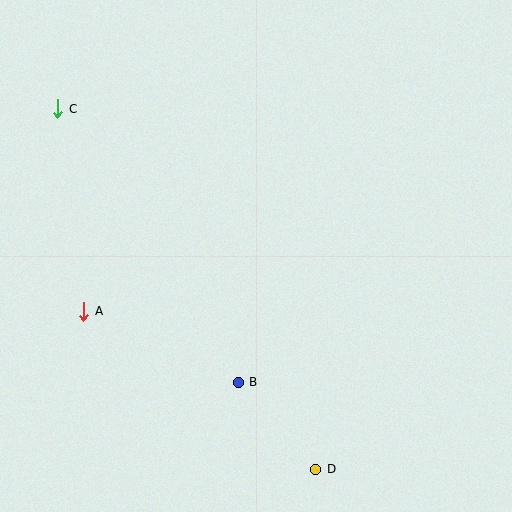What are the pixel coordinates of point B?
Point B is at (238, 382).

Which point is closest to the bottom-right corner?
Point D is closest to the bottom-right corner.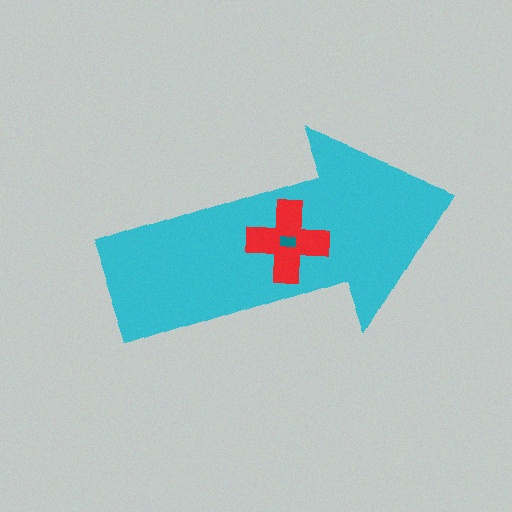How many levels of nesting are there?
3.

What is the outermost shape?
The cyan arrow.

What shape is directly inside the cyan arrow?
The red cross.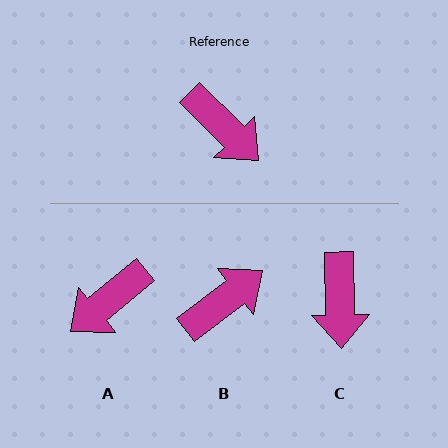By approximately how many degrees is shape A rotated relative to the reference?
Approximately 96 degrees clockwise.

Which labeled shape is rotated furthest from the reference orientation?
A, about 96 degrees away.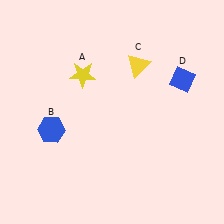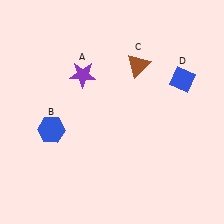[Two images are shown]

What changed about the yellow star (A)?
In Image 1, A is yellow. In Image 2, it changed to purple.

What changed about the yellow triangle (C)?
In Image 1, C is yellow. In Image 2, it changed to brown.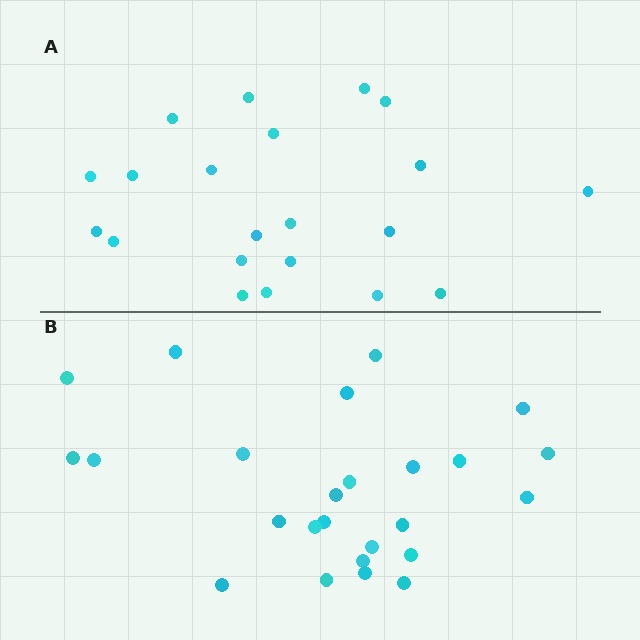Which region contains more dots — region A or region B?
Region B (the bottom region) has more dots.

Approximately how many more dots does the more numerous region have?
Region B has about 4 more dots than region A.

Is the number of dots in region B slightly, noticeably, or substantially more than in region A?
Region B has only slightly more — the two regions are fairly close. The ratio is roughly 1.2 to 1.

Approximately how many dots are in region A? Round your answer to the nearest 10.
About 20 dots. (The exact count is 21, which rounds to 20.)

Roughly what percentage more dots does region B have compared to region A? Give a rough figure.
About 20% more.